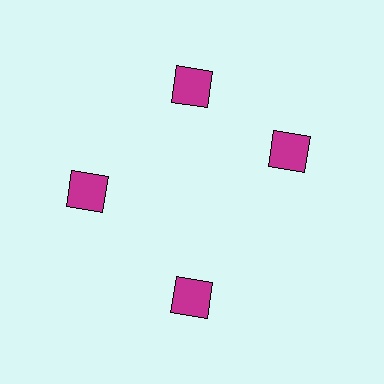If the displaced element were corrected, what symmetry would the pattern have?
It would have 4-fold rotational symmetry — the pattern would map onto itself every 90 degrees.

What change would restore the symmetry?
The symmetry would be restored by rotating it back into even spacing with its neighbors so that all 4 squares sit at equal angles and equal distance from the center.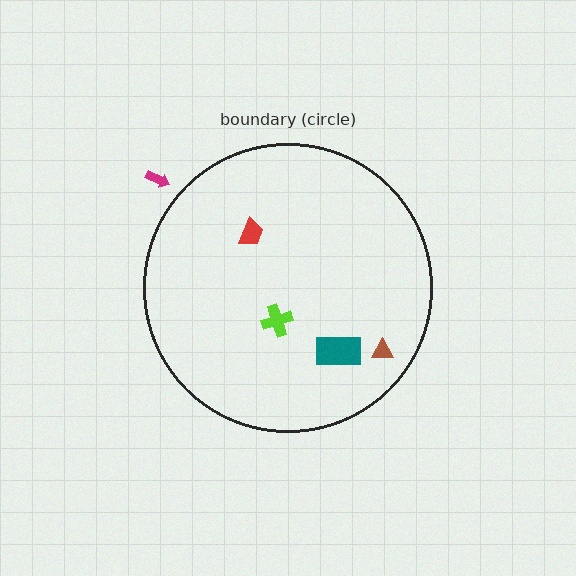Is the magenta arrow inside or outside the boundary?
Outside.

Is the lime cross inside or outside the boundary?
Inside.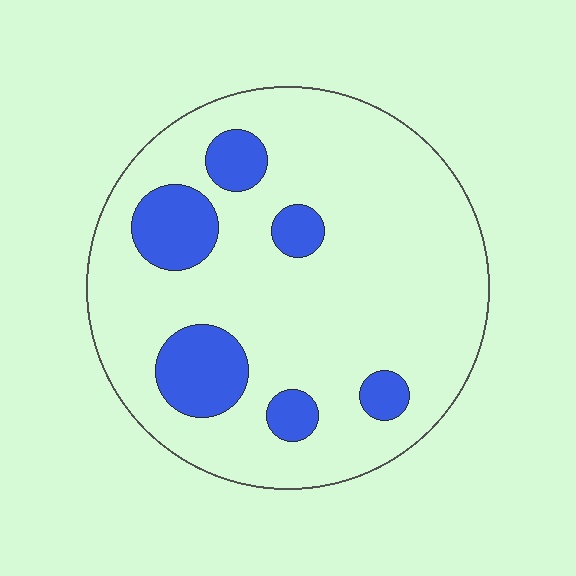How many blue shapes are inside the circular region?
6.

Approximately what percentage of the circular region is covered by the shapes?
Approximately 20%.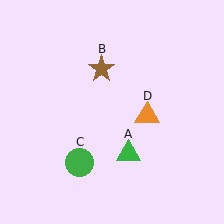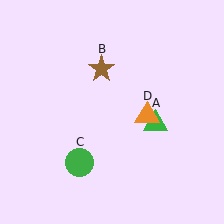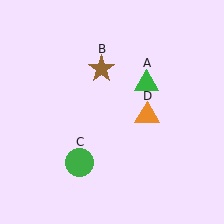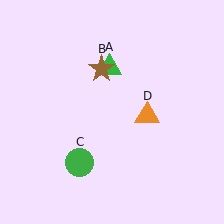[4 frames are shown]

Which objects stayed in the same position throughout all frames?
Brown star (object B) and green circle (object C) and orange triangle (object D) remained stationary.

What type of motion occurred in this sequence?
The green triangle (object A) rotated counterclockwise around the center of the scene.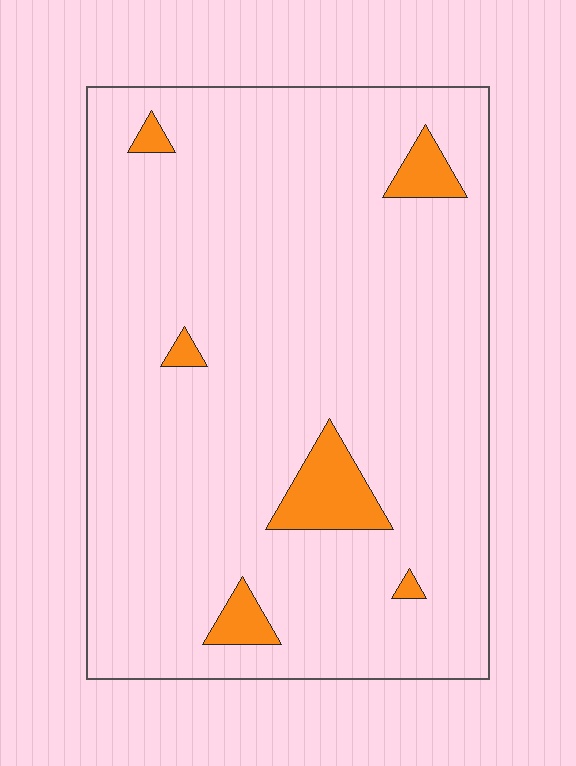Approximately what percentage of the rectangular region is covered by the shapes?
Approximately 5%.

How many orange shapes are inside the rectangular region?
6.